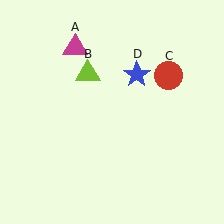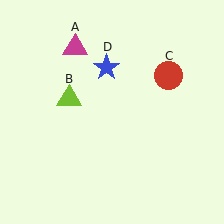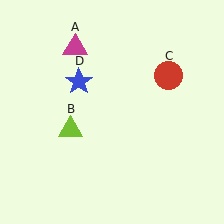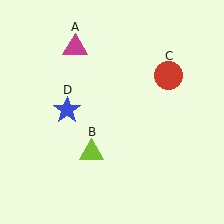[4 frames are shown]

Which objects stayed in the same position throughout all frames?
Magenta triangle (object A) and red circle (object C) remained stationary.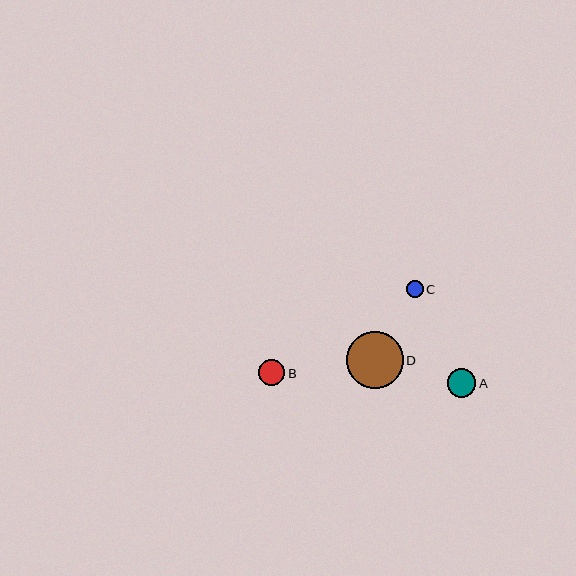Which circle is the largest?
Circle D is the largest with a size of approximately 57 pixels.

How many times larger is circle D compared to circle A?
Circle D is approximately 2.0 times the size of circle A.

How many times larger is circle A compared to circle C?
Circle A is approximately 1.7 times the size of circle C.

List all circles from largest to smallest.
From largest to smallest: D, A, B, C.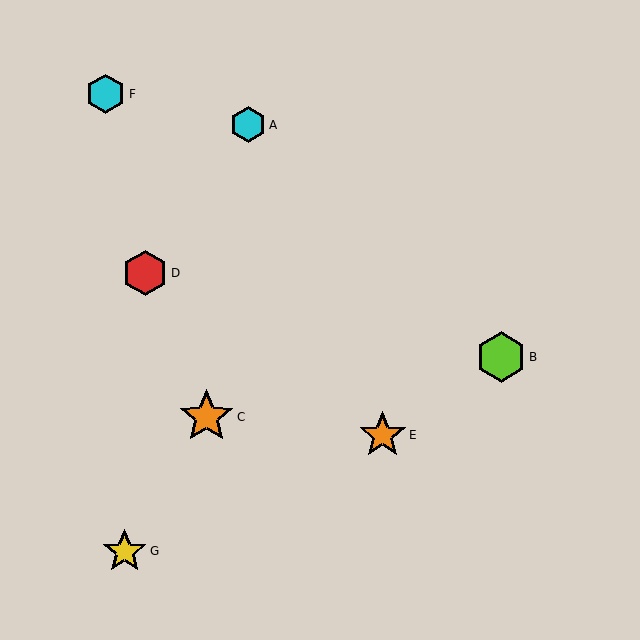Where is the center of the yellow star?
The center of the yellow star is at (125, 551).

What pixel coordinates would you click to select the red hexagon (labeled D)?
Click at (145, 273) to select the red hexagon D.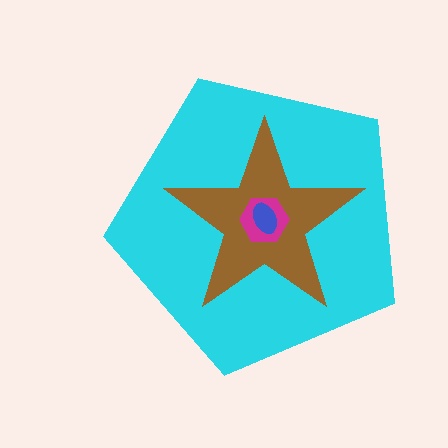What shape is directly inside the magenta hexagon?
The blue ellipse.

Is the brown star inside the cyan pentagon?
Yes.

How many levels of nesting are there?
4.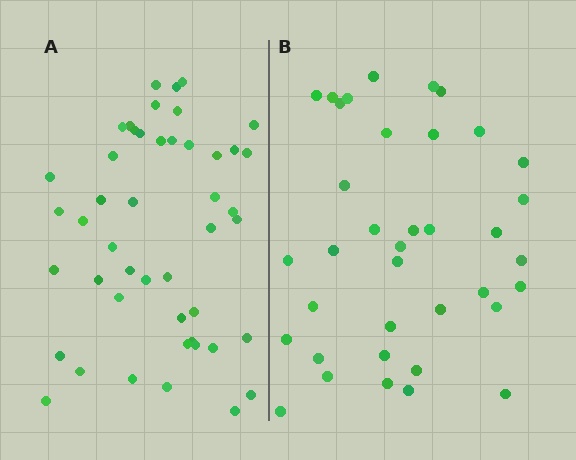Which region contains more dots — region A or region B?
Region A (the left region) has more dots.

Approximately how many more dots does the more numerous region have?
Region A has roughly 10 or so more dots than region B.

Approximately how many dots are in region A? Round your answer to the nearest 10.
About 50 dots. (The exact count is 47, which rounds to 50.)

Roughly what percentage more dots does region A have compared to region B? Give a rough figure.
About 25% more.